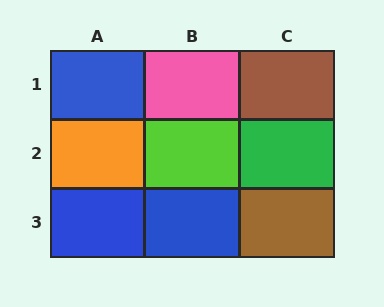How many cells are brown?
2 cells are brown.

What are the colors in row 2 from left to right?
Orange, lime, green.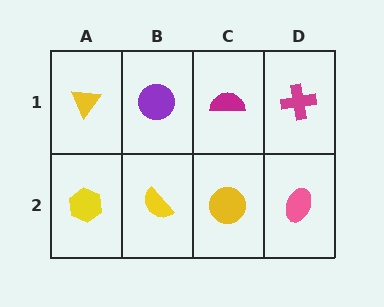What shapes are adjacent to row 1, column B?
A yellow semicircle (row 2, column B), a yellow triangle (row 1, column A), a magenta semicircle (row 1, column C).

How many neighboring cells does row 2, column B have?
3.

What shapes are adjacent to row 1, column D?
A pink ellipse (row 2, column D), a magenta semicircle (row 1, column C).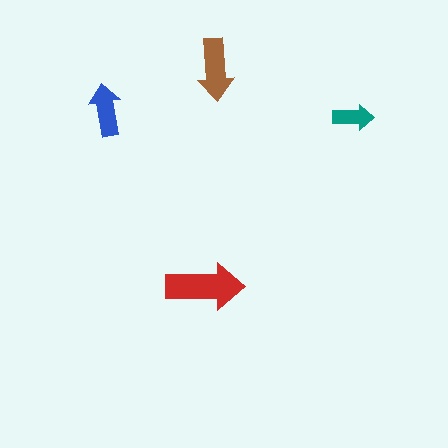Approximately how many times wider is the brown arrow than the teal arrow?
About 1.5 times wider.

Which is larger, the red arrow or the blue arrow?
The red one.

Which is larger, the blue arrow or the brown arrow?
The brown one.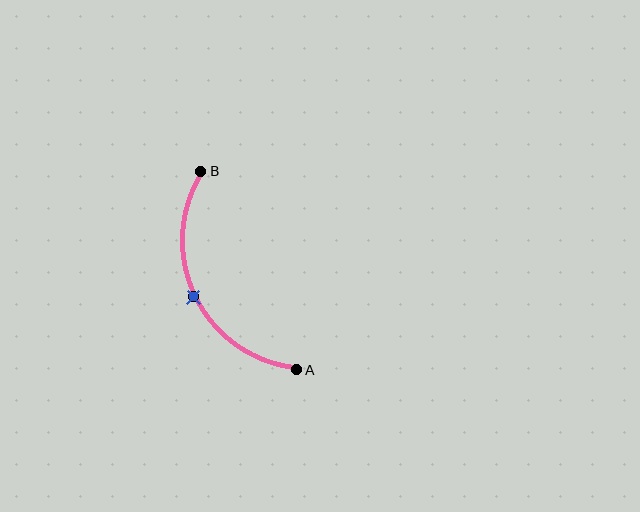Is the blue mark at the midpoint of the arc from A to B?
Yes. The blue mark lies on the arc at equal arc-length from both A and B — it is the arc midpoint.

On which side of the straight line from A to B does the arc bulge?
The arc bulges to the left of the straight line connecting A and B.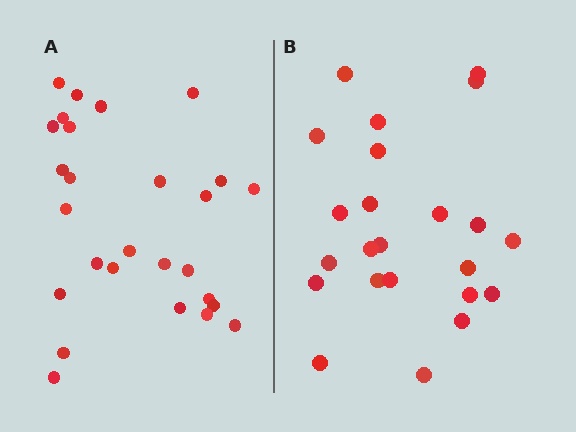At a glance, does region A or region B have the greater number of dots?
Region A (the left region) has more dots.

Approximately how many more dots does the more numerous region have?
Region A has about 4 more dots than region B.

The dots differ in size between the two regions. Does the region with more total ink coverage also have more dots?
No. Region B has more total ink coverage because its dots are larger, but region A actually contains more individual dots. Total area can be misleading — the number of items is what matters here.